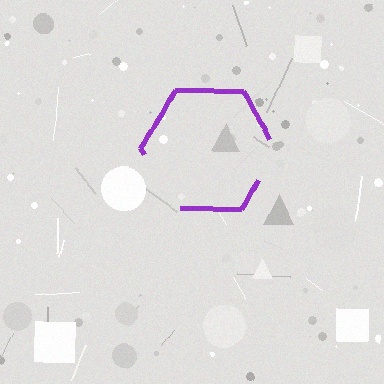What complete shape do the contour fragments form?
The contour fragments form a hexagon.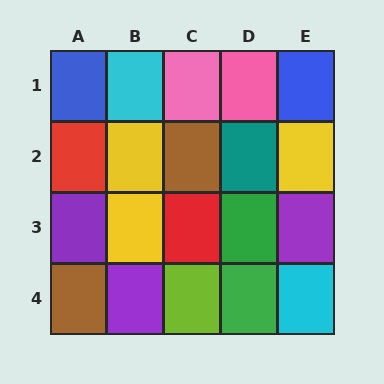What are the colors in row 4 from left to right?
Brown, purple, lime, green, cyan.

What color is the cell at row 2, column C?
Brown.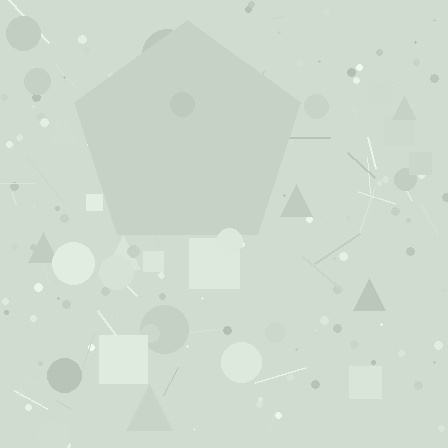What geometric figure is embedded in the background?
A pentagon is embedded in the background.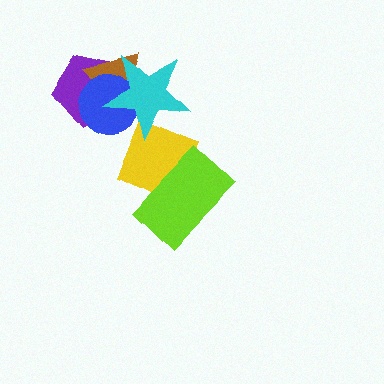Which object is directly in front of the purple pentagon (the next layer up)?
The brown triangle is directly in front of the purple pentagon.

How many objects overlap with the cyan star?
4 objects overlap with the cyan star.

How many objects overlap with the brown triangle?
3 objects overlap with the brown triangle.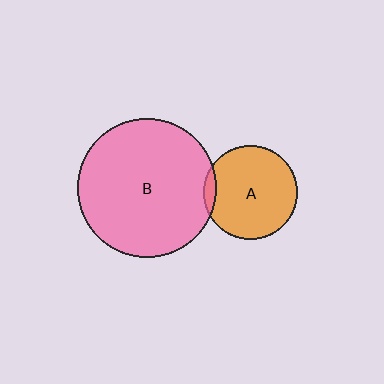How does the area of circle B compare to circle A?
Approximately 2.2 times.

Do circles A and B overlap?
Yes.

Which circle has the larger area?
Circle B (pink).